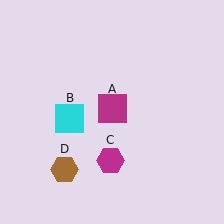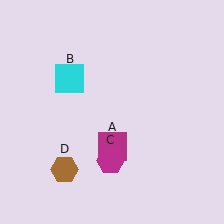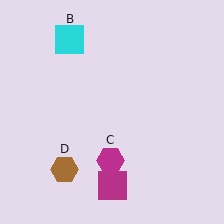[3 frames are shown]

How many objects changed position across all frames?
2 objects changed position: magenta square (object A), cyan square (object B).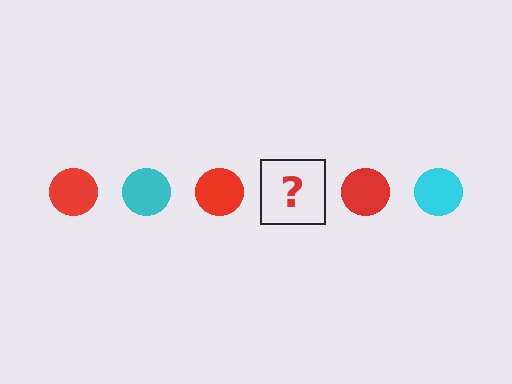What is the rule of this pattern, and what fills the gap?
The rule is that the pattern cycles through red, cyan circles. The gap should be filled with a cyan circle.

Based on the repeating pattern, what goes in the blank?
The blank should be a cyan circle.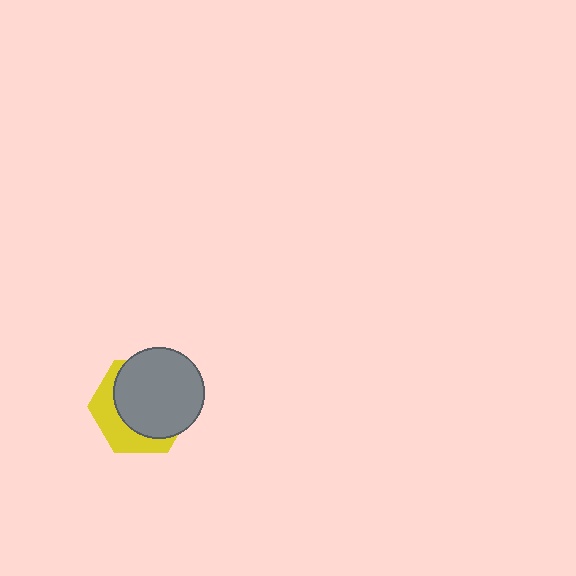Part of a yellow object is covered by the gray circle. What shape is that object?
It is a hexagon.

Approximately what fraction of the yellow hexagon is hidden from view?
Roughly 65% of the yellow hexagon is hidden behind the gray circle.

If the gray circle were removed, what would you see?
You would see the complete yellow hexagon.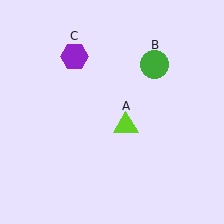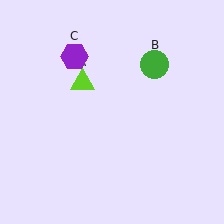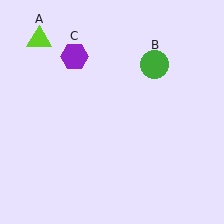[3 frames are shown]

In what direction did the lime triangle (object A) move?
The lime triangle (object A) moved up and to the left.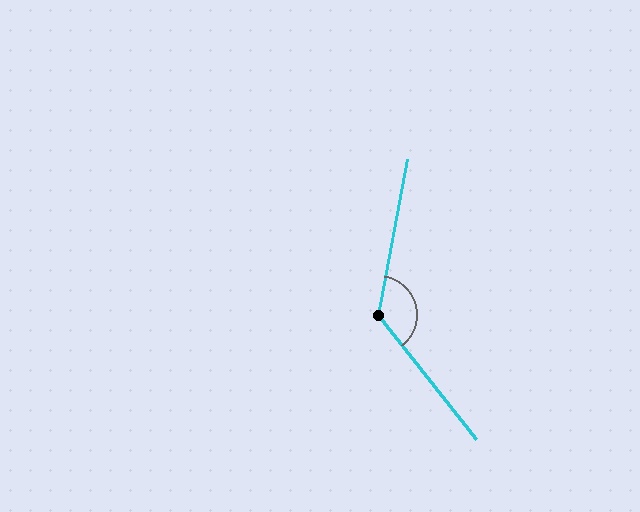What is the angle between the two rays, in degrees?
Approximately 131 degrees.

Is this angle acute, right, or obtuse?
It is obtuse.